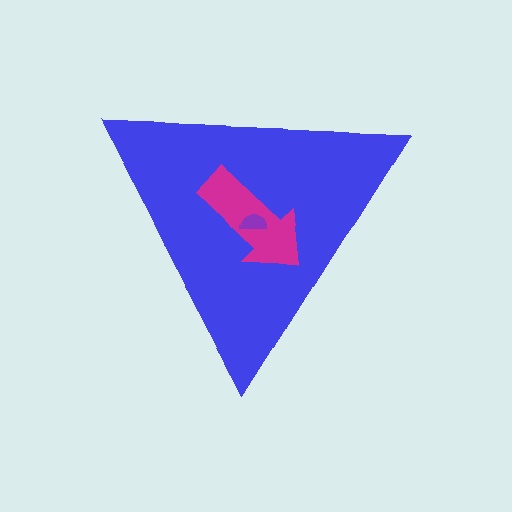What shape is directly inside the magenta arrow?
The purple semicircle.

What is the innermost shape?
The purple semicircle.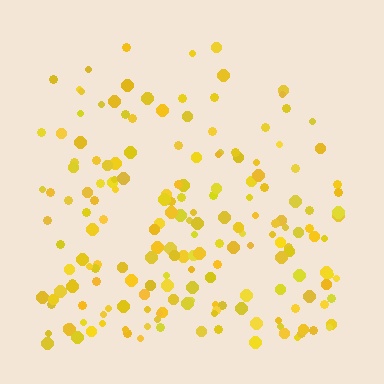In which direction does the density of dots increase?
From top to bottom, with the bottom side densest.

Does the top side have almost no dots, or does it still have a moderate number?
Still a moderate number, just noticeably fewer than the bottom.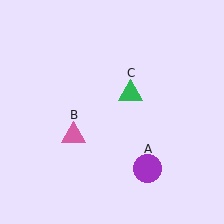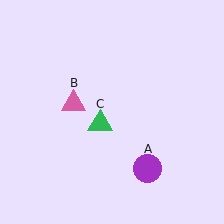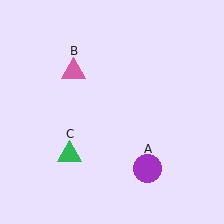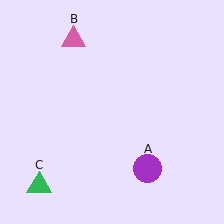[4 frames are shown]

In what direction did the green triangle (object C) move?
The green triangle (object C) moved down and to the left.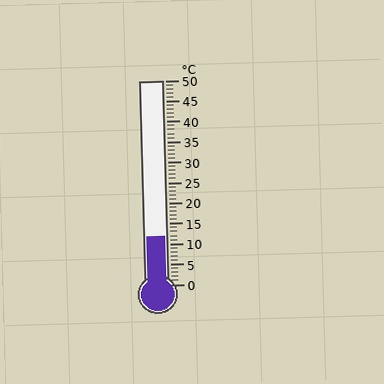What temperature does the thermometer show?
The thermometer shows approximately 12°C.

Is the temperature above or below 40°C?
The temperature is below 40°C.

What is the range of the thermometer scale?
The thermometer scale ranges from 0°C to 50°C.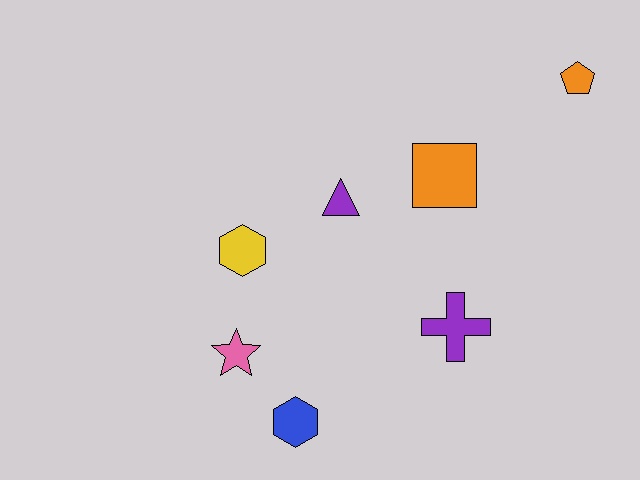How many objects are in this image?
There are 7 objects.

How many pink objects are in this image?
There is 1 pink object.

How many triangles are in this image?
There is 1 triangle.